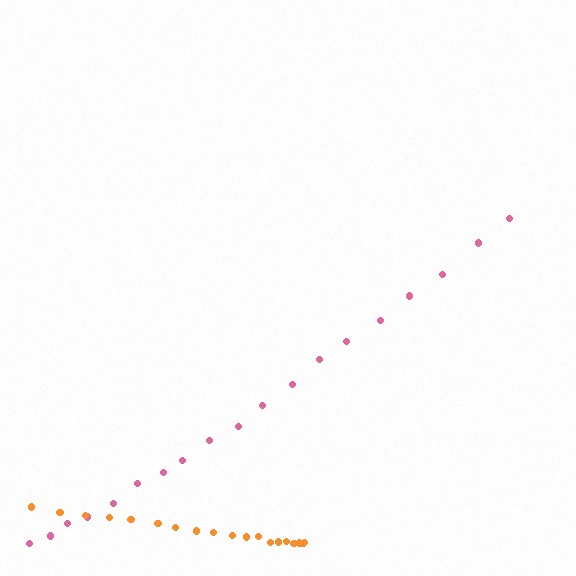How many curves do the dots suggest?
There are 2 distinct paths.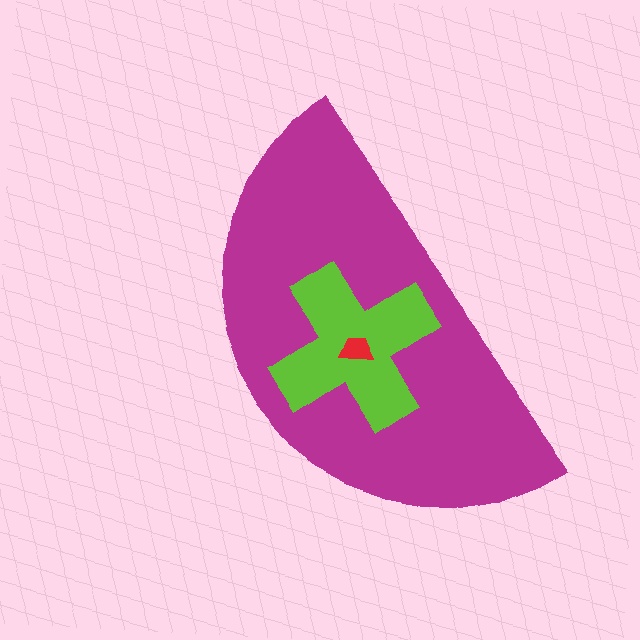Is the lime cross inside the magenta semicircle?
Yes.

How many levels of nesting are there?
3.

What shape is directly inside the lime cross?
The red trapezoid.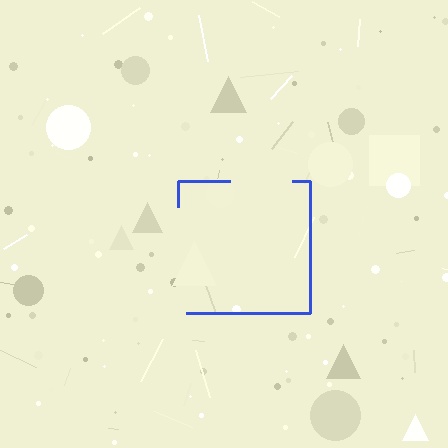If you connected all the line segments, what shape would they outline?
They would outline a square.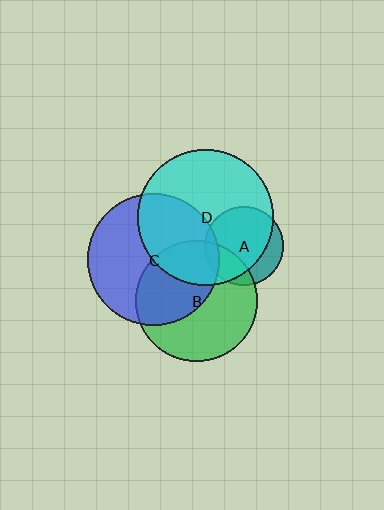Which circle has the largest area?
Circle D (cyan).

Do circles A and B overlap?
Yes.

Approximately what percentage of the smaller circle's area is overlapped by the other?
Approximately 25%.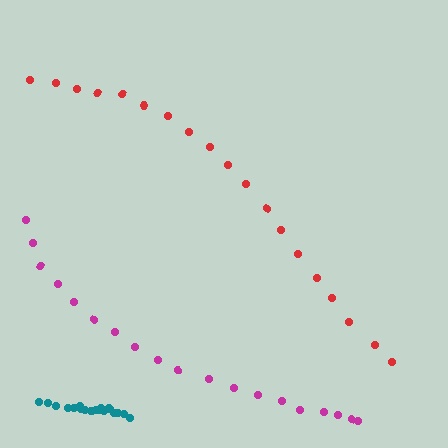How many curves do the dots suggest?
There are 3 distinct paths.